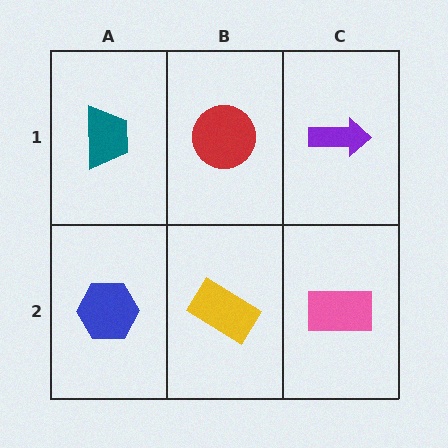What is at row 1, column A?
A teal trapezoid.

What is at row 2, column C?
A pink rectangle.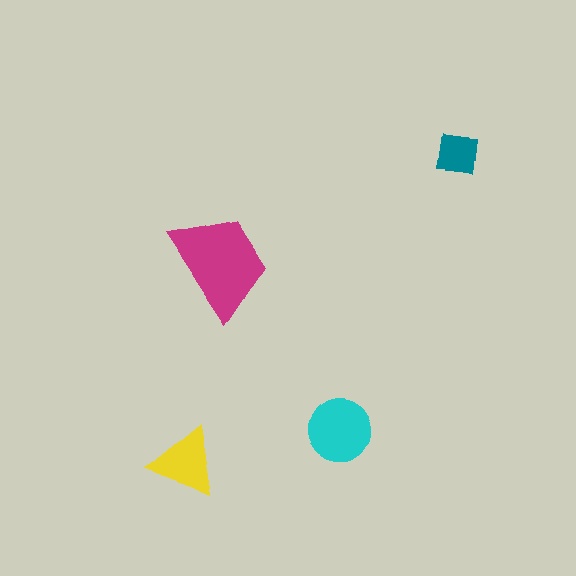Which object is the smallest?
The teal square.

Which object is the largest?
The magenta trapezoid.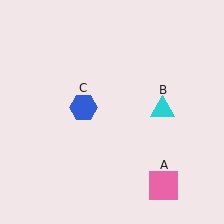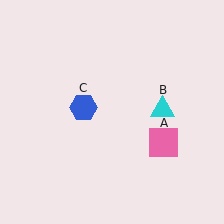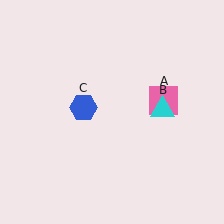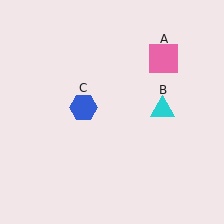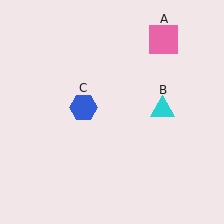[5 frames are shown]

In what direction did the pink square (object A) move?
The pink square (object A) moved up.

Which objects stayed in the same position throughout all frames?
Cyan triangle (object B) and blue hexagon (object C) remained stationary.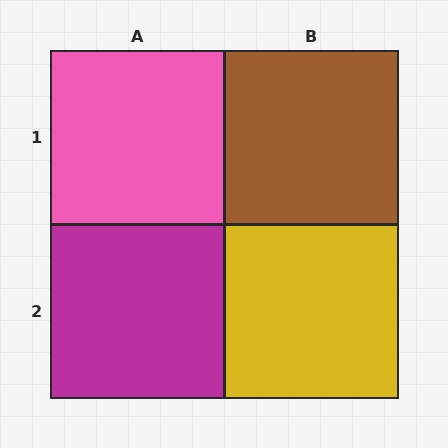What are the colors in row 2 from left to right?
Magenta, yellow.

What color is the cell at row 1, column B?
Brown.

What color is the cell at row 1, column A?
Pink.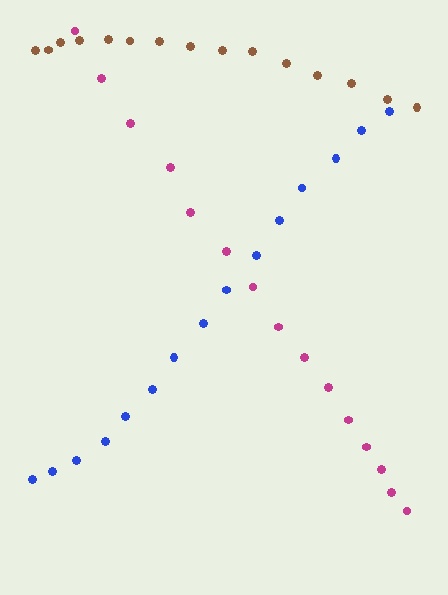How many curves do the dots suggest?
There are 3 distinct paths.